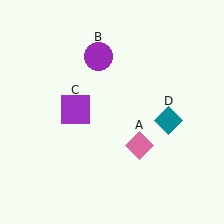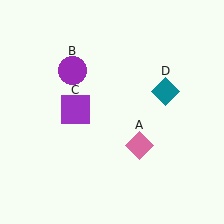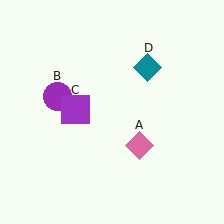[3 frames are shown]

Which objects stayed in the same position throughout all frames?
Pink diamond (object A) and purple square (object C) remained stationary.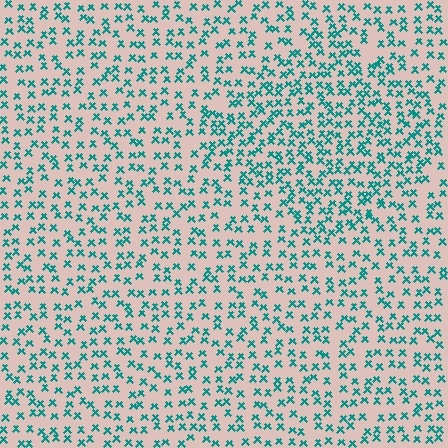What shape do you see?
I see a diamond.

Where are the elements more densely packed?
The elements are more densely packed inside the diamond boundary.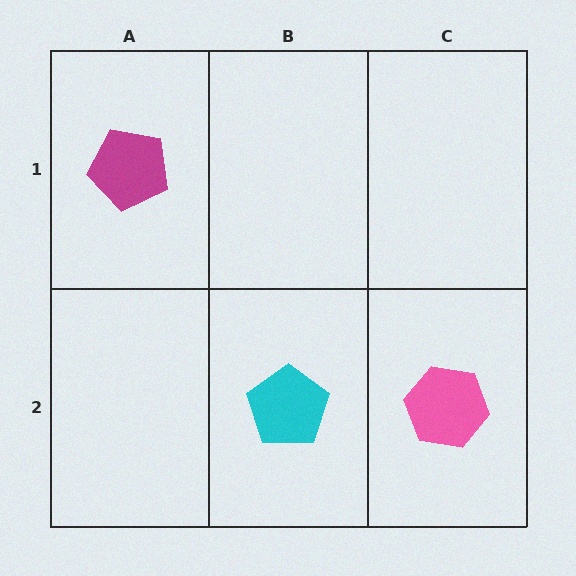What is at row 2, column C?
A pink hexagon.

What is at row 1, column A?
A magenta pentagon.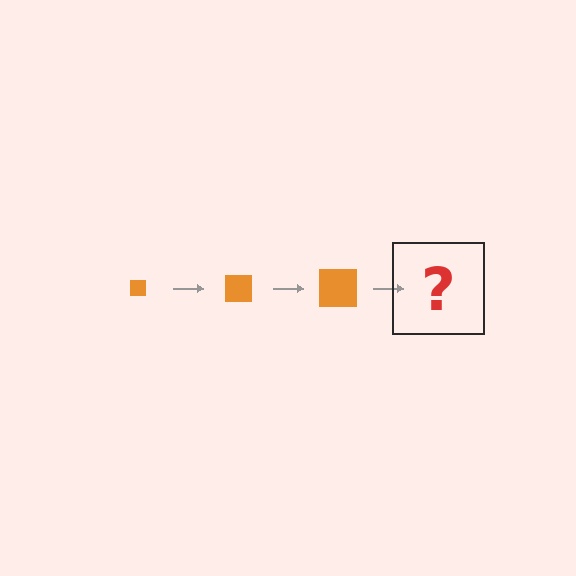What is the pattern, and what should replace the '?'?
The pattern is that the square gets progressively larger each step. The '?' should be an orange square, larger than the previous one.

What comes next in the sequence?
The next element should be an orange square, larger than the previous one.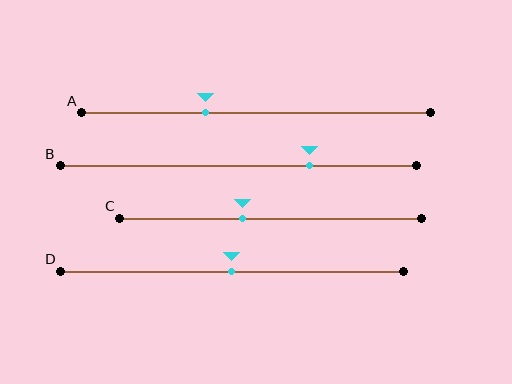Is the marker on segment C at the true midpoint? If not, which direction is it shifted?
No, the marker on segment C is shifted to the left by about 9% of the segment length.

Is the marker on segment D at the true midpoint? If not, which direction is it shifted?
Yes, the marker on segment D is at the true midpoint.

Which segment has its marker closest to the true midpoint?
Segment D has its marker closest to the true midpoint.